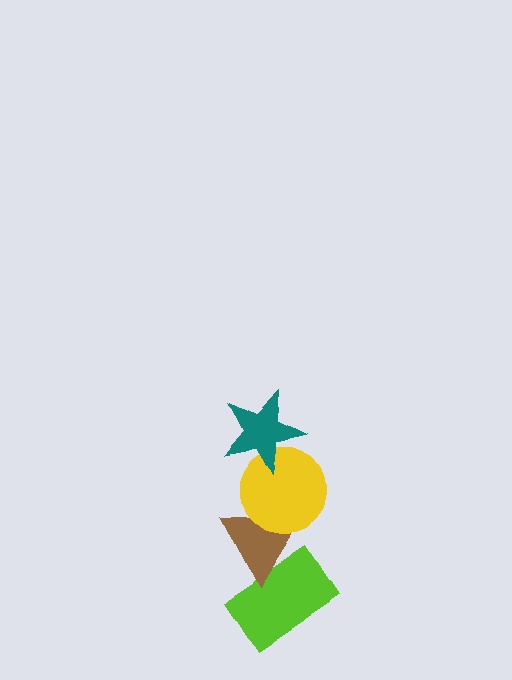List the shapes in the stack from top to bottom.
From top to bottom: the teal star, the yellow circle, the brown triangle, the lime rectangle.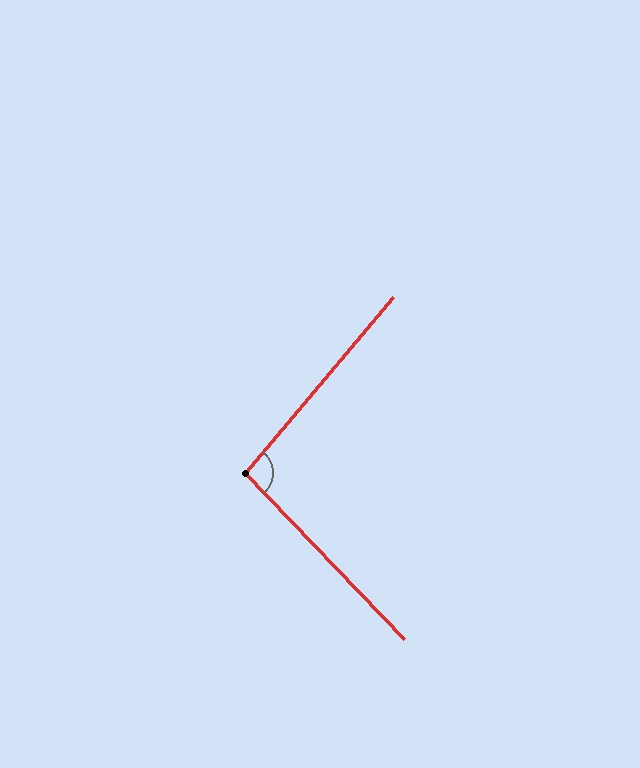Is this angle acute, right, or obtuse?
It is obtuse.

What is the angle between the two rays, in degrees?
Approximately 96 degrees.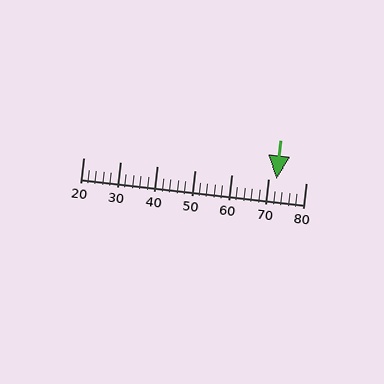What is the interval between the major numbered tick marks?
The major tick marks are spaced 10 units apart.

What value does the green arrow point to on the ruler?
The green arrow points to approximately 72.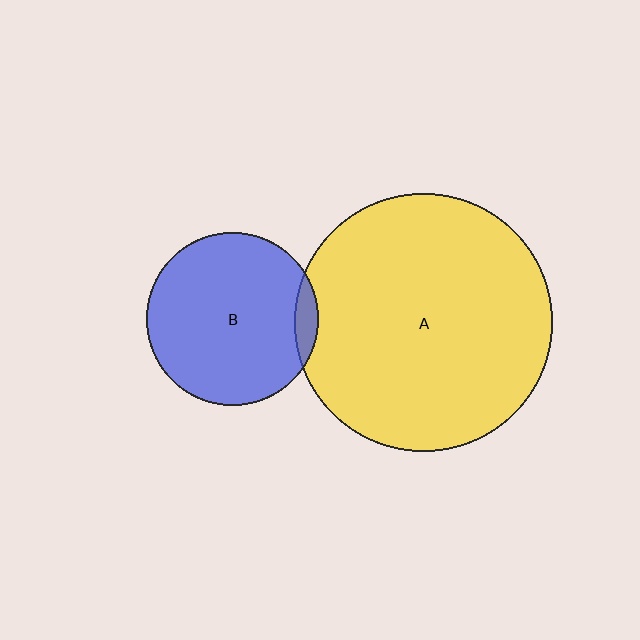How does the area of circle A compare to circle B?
Approximately 2.2 times.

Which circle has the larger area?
Circle A (yellow).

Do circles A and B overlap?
Yes.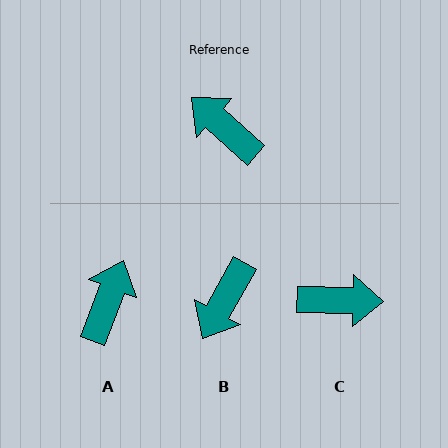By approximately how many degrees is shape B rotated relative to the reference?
Approximately 103 degrees counter-clockwise.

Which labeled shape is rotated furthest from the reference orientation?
C, about 139 degrees away.